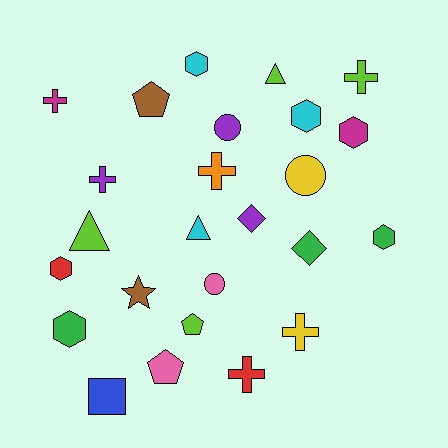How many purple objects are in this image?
There are 3 purple objects.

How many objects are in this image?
There are 25 objects.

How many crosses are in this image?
There are 6 crosses.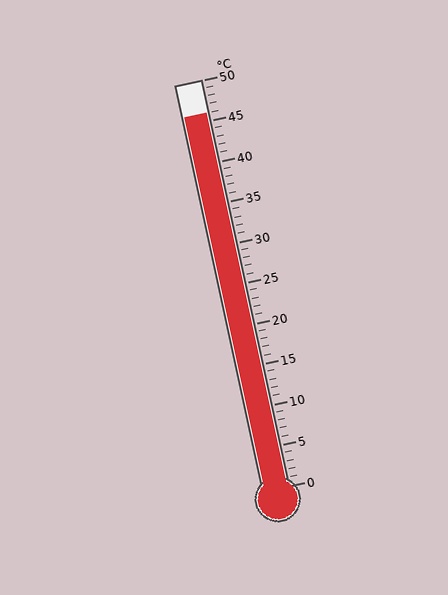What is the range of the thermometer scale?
The thermometer scale ranges from 0°C to 50°C.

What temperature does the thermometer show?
The thermometer shows approximately 46°C.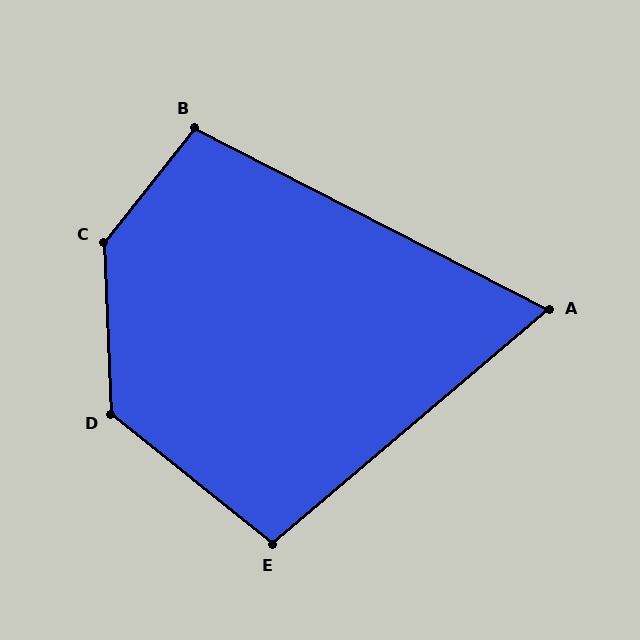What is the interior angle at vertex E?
Approximately 101 degrees (obtuse).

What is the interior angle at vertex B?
Approximately 101 degrees (obtuse).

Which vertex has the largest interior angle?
C, at approximately 139 degrees.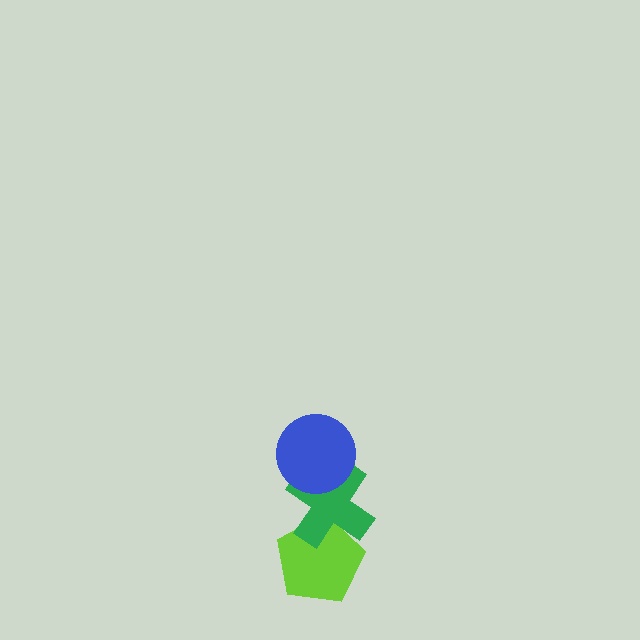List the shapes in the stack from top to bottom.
From top to bottom: the blue circle, the green cross, the lime pentagon.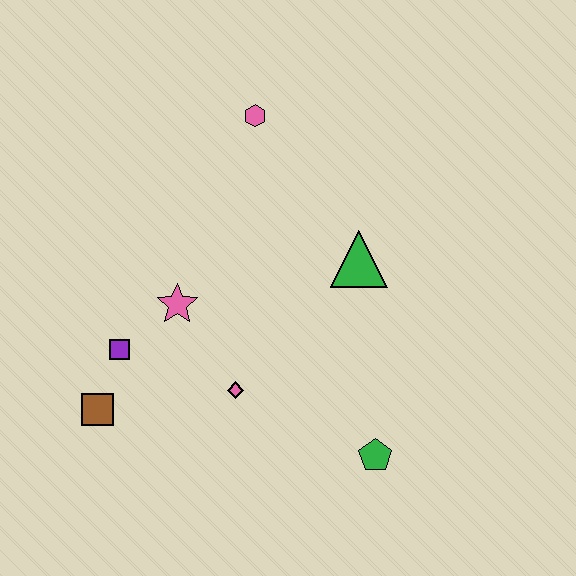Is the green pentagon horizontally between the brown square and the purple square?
No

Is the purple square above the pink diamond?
Yes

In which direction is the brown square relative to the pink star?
The brown square is below the pink star.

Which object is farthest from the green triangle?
The brown square is farthest from the green triangle.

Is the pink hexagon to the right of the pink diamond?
Yes